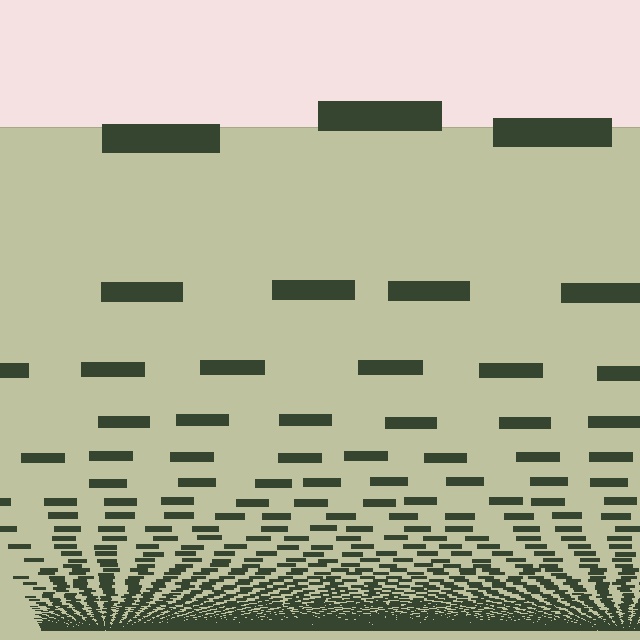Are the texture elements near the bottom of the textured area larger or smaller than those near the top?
Smaller. The gradient is inverted — elements near the bottom are smaller and denser.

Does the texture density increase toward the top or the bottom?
Density increases toward the bottom.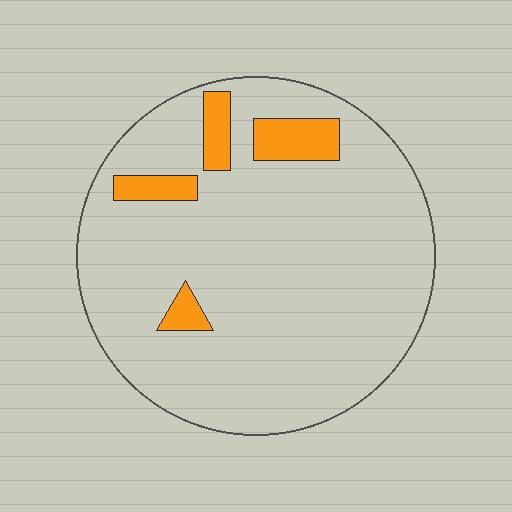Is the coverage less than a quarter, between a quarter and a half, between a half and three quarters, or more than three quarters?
Less than a quarter.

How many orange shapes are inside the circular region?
4.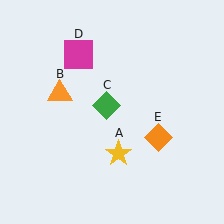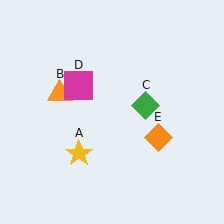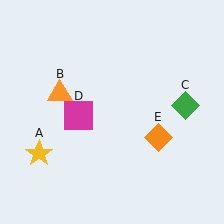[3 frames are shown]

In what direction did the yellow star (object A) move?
The yellow star (object A) moved left.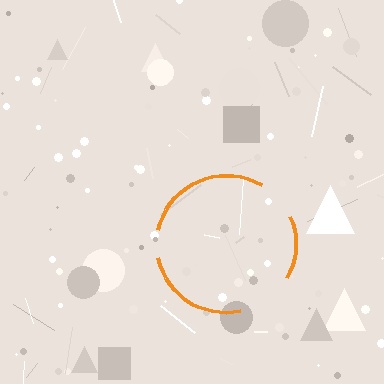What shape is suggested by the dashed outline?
The dashed outline suggests a circle.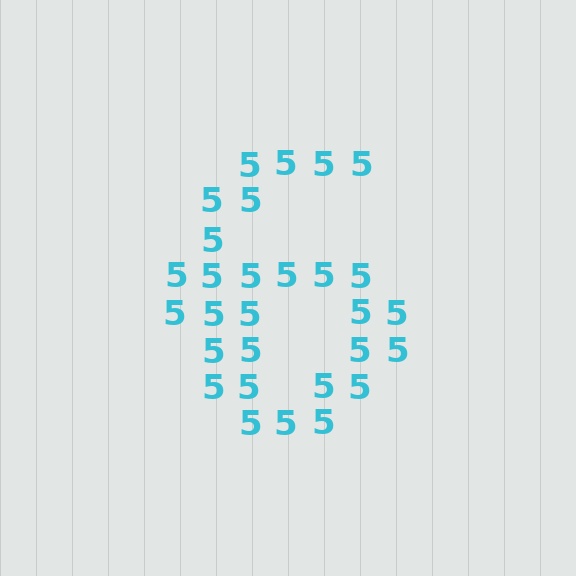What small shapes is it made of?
It is made of small digit 5's.